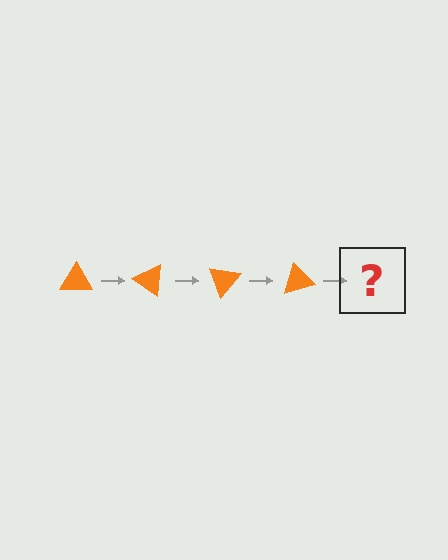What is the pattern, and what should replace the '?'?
The pattern is that the triangle rotates 35 degrees each step. The '?' should be an orange triangle rotated 140 degrees.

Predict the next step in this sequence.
The next step is an orange triangle rotated 140 degrees.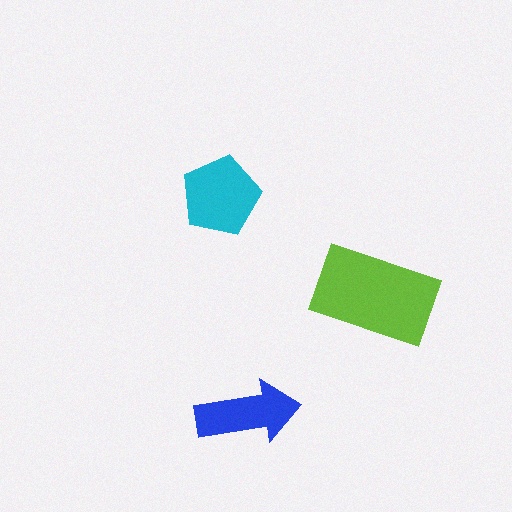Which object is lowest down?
The blue arrow is bottommost.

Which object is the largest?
The lime rectangle.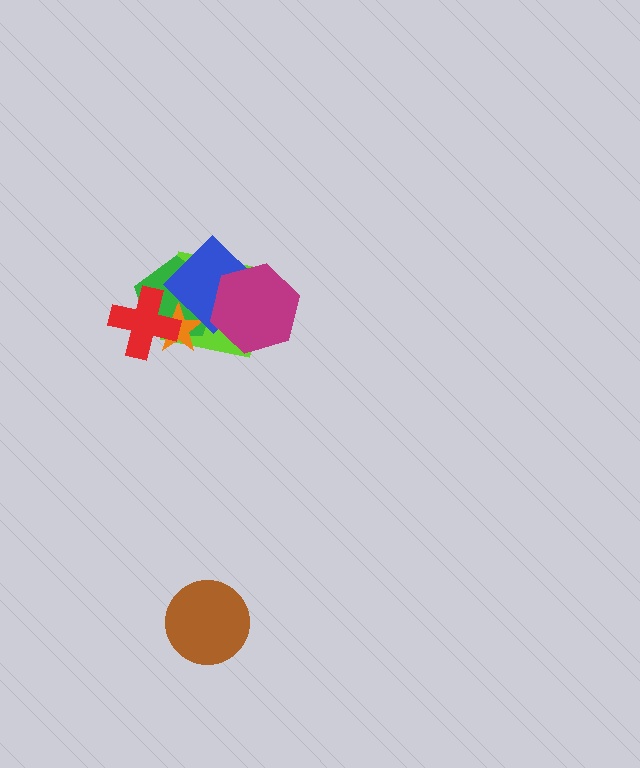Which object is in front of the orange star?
The red cross is in front of the orange star.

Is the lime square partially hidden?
Yes, it is partially covered by another shape.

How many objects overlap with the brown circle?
0 objects overlap with the brown circle.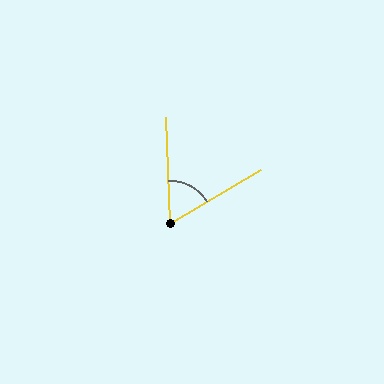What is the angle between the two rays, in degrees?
Approximately 61 degrees.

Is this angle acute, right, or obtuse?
It is acute.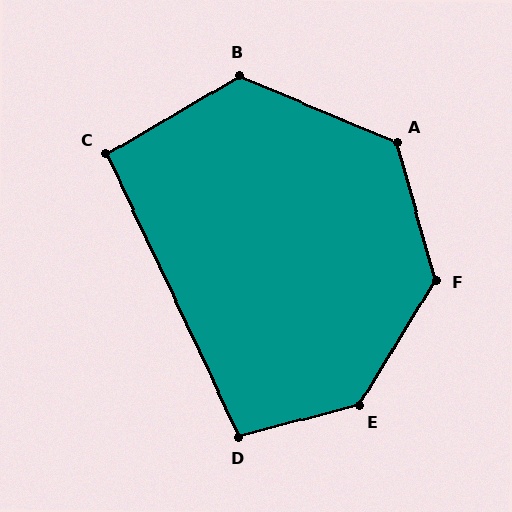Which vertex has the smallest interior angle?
C, at approximately 95 degrees.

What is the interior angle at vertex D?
Approximately 100 degrees (obtuse).